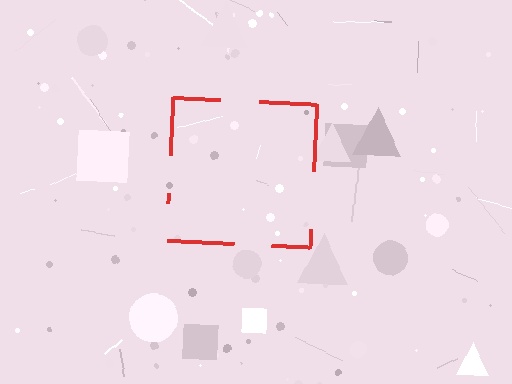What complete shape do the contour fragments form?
The contour fragments form a square.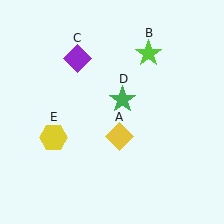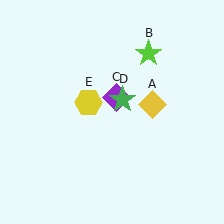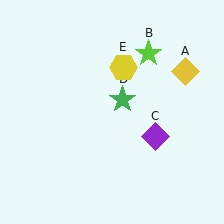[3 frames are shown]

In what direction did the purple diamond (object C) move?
The purple diamond (object C) moved down and to the right.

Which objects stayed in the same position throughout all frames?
Lime star (object B) and green star (object D) remained stationary.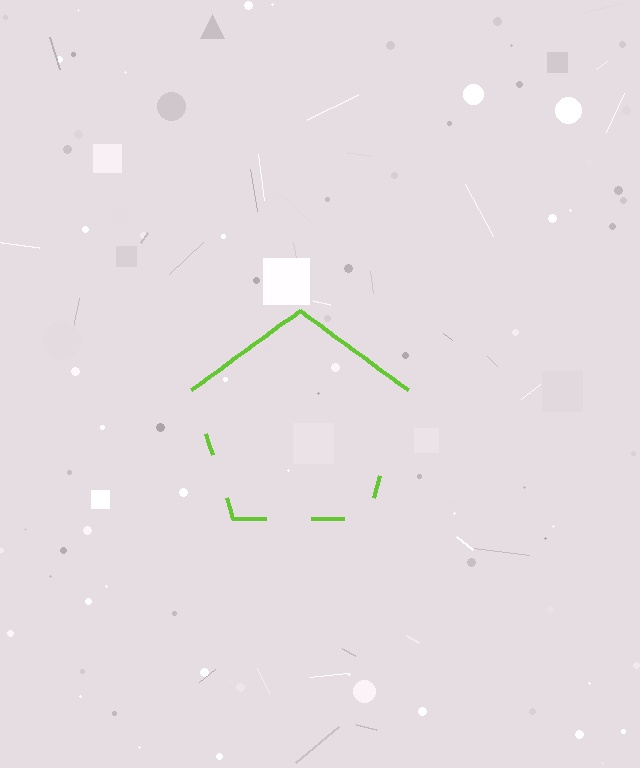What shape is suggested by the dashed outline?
The dashed outline suggests a pentagon.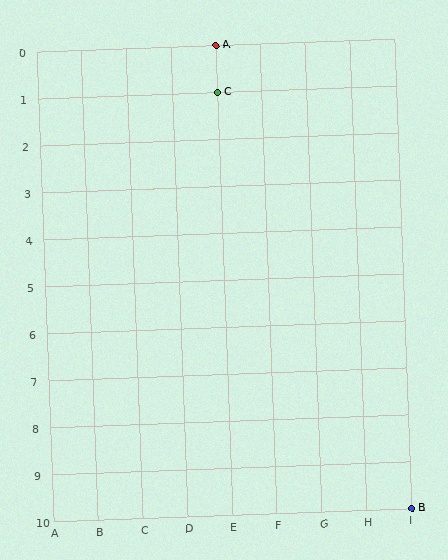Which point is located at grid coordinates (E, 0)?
Point A is at (E, 0).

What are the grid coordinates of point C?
Point C is at grid coordinates (E, 1).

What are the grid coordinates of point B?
Point B is at grid coordinates (I, 10).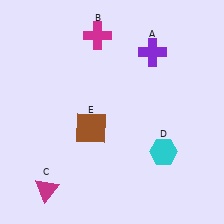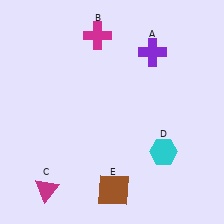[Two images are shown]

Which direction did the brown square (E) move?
The brown square (E) moved down.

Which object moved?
The brown square (E) moved down.